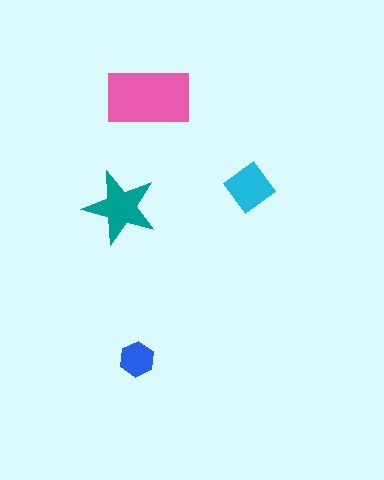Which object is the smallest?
The blue hexagon.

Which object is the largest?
The pink rectangle.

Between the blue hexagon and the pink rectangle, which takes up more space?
The pink rectangle.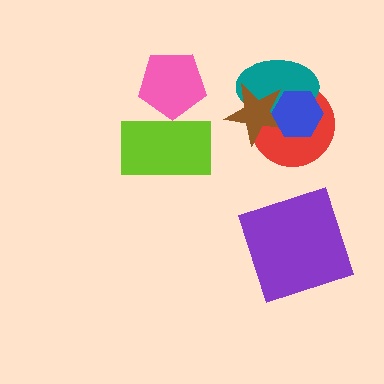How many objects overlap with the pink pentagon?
1 object overlaps with the pink pentagon.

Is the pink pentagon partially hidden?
No, no other shape covers it.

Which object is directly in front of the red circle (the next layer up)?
The teal ellipse is directly in front of the red circle.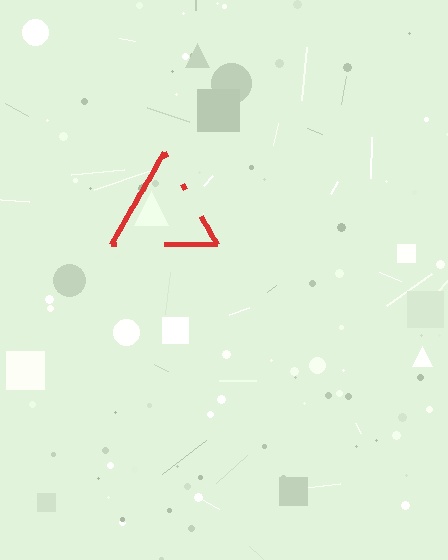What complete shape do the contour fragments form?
The contour fragments form a triangle.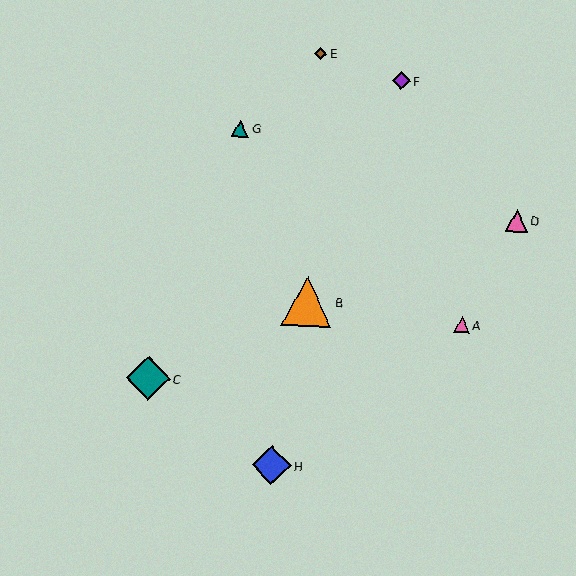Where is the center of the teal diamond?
The center of the teal diamond is at (148, 378).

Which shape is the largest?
The orange triangle (labeled B) is the largest.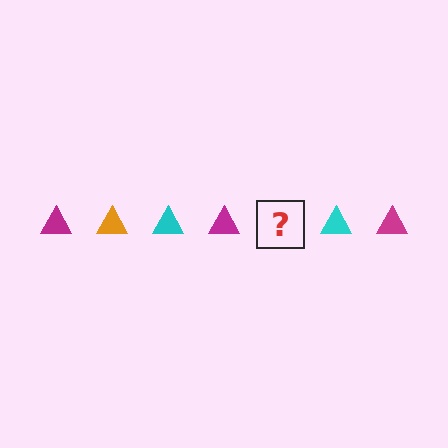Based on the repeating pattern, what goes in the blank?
The blank should be an orange triangle.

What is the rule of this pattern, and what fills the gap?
The rule is that the pattern cycles through magenta, orange, cyan triangles. The gap should be filled with an orange triangle.